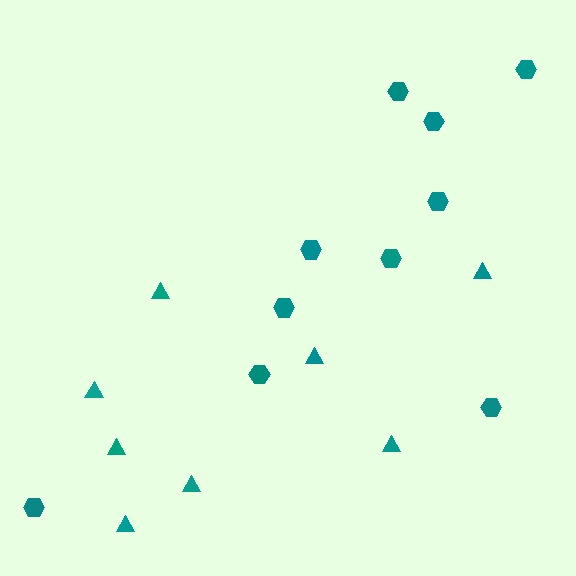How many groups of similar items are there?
There are 2 groups: one group of triangles (8) and one group of hexagons (10).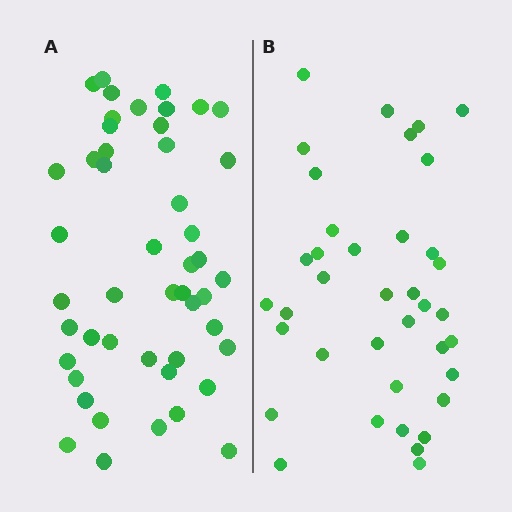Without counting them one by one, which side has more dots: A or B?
Region A (the left region) has more dots.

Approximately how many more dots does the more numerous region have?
Region A has roughly 10 or so more dots than region B.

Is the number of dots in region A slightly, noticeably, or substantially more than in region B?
Region A has noticeably more, but not dramatically so. The ratio is roughly 1.3 to 1.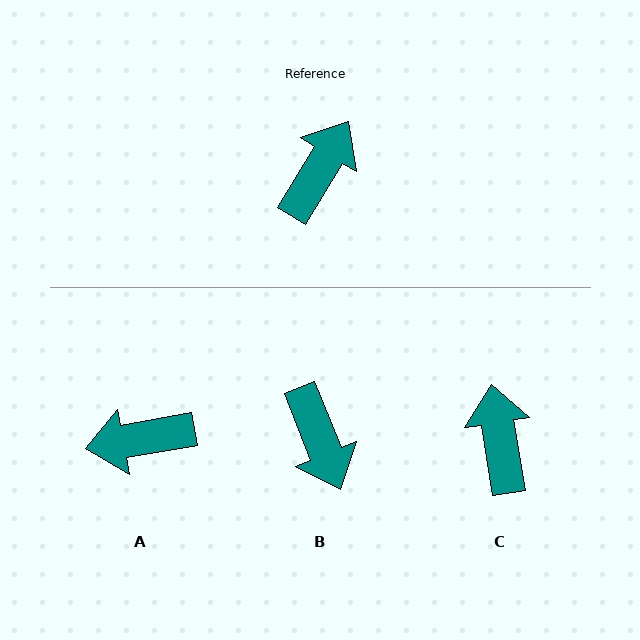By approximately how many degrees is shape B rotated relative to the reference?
Approximately 127 degrees clockwise.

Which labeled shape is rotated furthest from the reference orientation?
A, about 131 degrees away.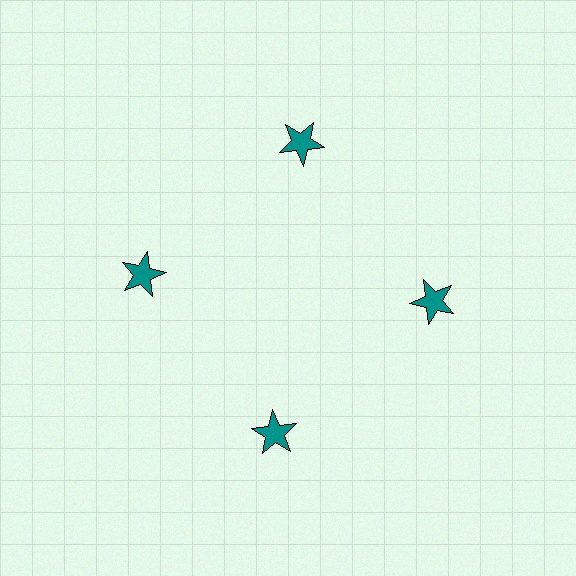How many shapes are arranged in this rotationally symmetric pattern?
There are 4 shapes, arranged in 4 groups of 1.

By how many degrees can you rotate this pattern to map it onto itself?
The pattern maps onto itself every 90 degrees of rotation.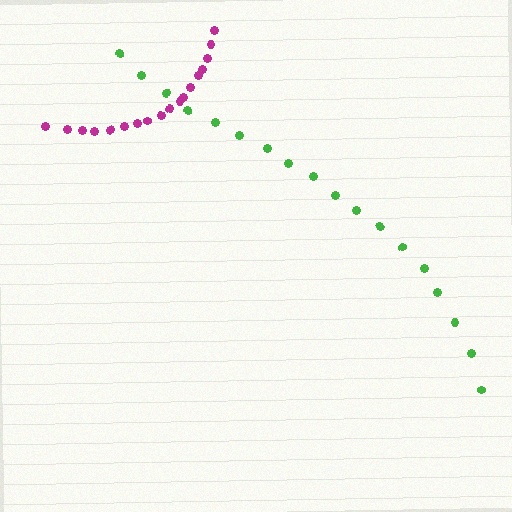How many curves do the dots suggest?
There are 2 distinct paths.